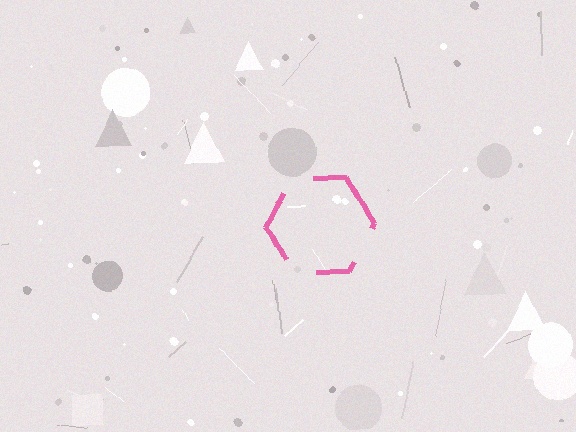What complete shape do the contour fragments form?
The contour fragments form a hexagon.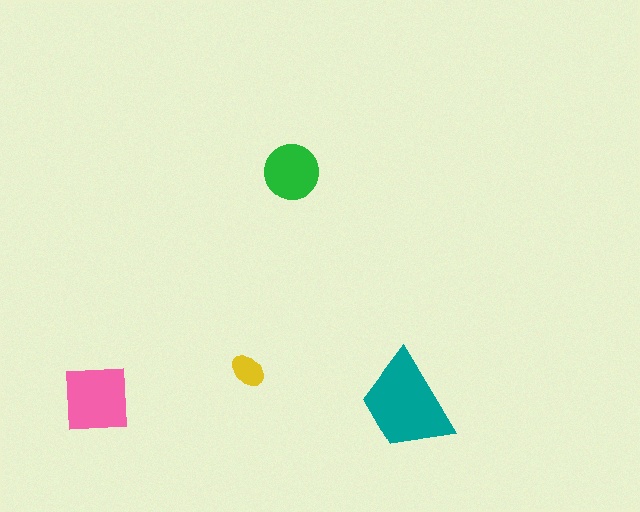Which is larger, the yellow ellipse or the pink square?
The pink square.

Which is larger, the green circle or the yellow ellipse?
The green circle.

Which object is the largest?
The teal trapezoid.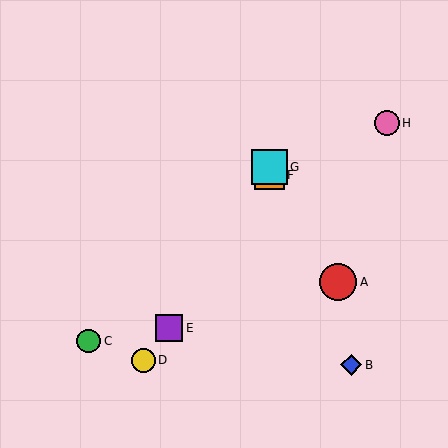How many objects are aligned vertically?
2 objects (F, G) are aligned vertically.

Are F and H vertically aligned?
No, F is at x≈270 and H is at x≈387.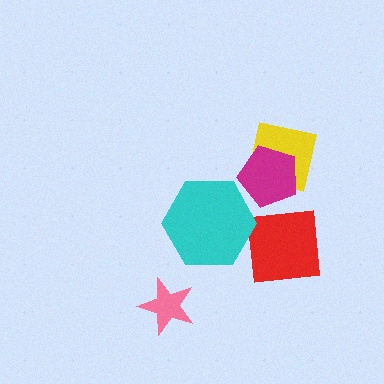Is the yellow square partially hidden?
Yes, it is partially covered by another shape.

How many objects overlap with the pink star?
0 objects overlap with the pink star.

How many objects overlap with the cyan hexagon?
0 objects overlap with the cyan hexagon.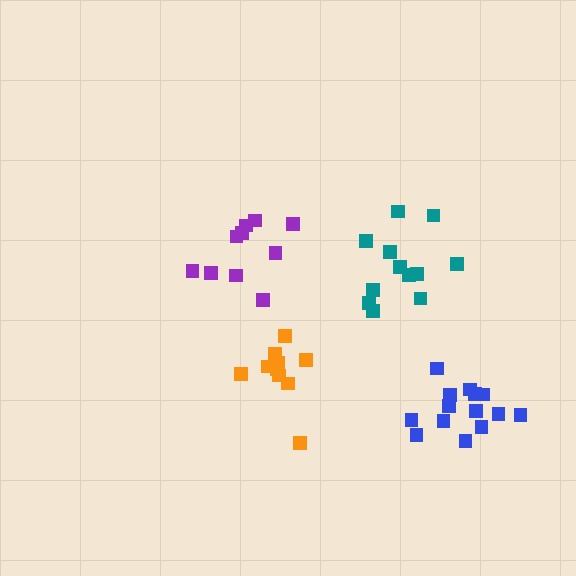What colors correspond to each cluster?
The clusters are colored: blue, teal, orange, purple.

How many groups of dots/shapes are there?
There are 4 groups.